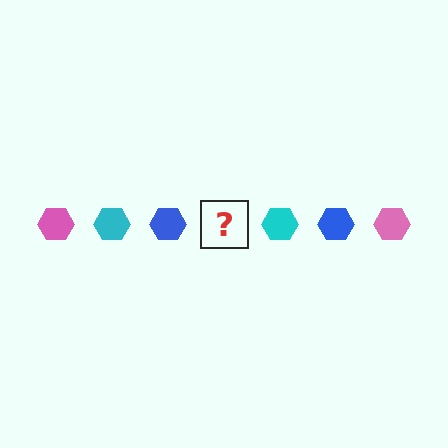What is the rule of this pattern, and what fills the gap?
The rule is that the pattern cycles through pink, cyan, blue hexagons. The gap should be filled with a pink hexagon.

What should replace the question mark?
The question mark should be replaced with a pink hexagon.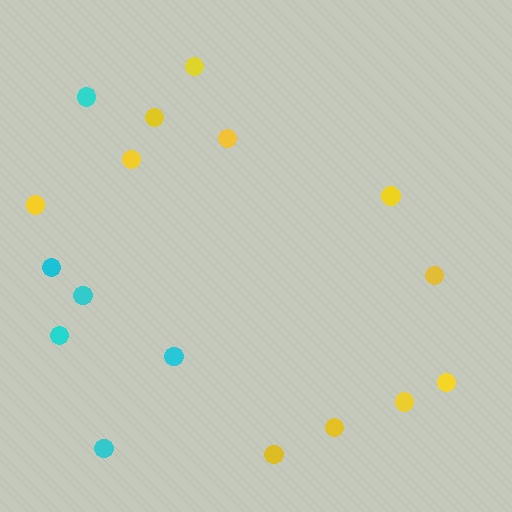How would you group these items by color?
There are 2 groups: one group of yellow circles (11) and one group of cyan circles (6).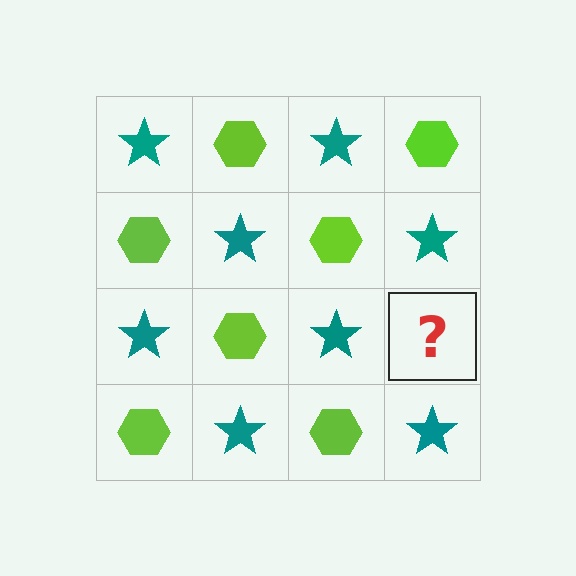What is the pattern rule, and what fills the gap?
The rule is that it alternates teal star and lime hexagon in a checkerboard pattern. The gap should be filled with a lime hexagon.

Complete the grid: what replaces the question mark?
The question mark should be replaced with a lime hexagon.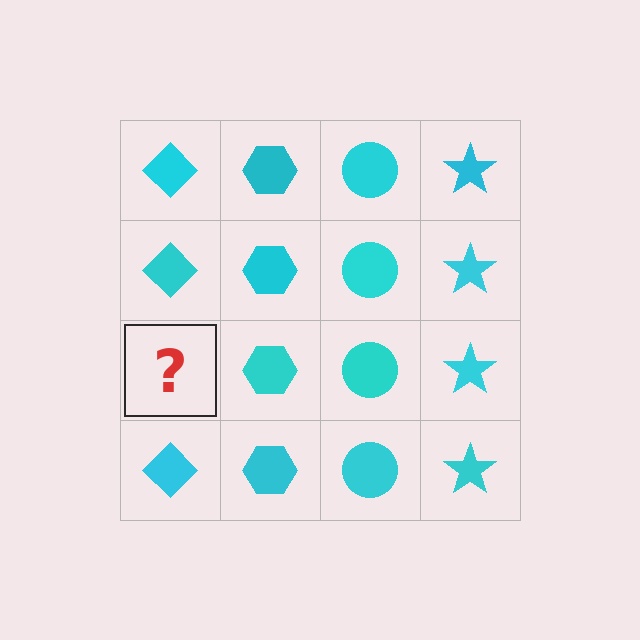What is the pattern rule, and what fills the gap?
The rule is that each column has a consistent shape. The gap should be filled with a cyan diamond.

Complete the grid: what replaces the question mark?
The question mark should be replaced with a cyan diamond.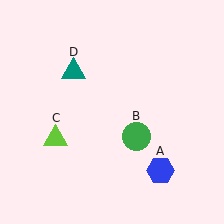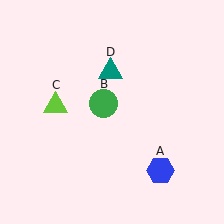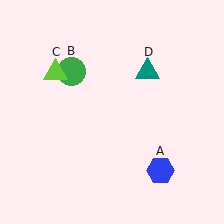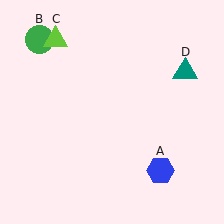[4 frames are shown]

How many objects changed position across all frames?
3 objects changed position: green circle (object B), lime triangle (object C), teal triangle (object D).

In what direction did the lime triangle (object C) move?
The lime triangle (object C) moved up.